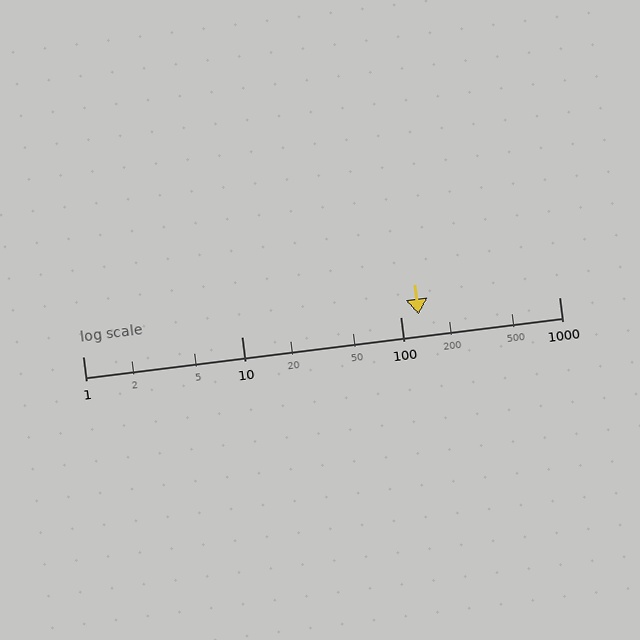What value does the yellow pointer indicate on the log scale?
The pointer indicates approximately 130.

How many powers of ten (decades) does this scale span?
The scale spans 3 decades, from 1 to 1000.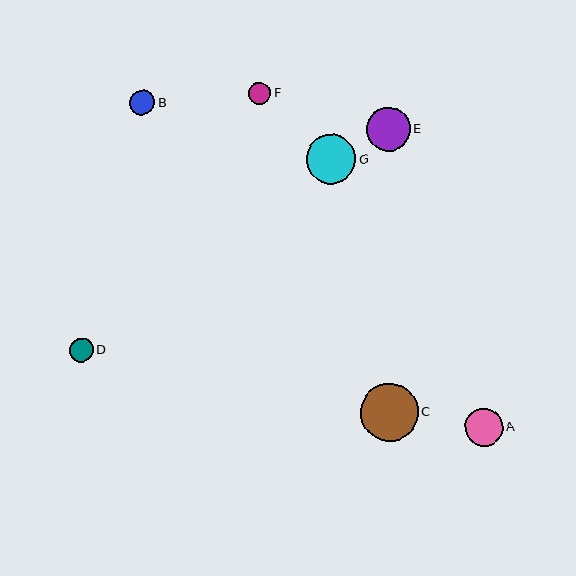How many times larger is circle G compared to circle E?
Circle G is approximately 1.1 times the size of circle E.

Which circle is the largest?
Circle C is the largest with a size of approximately 58 pixels.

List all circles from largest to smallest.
From largest to smallest: C, G, E, A, B, D, F.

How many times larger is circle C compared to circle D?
Circle C is approximately 2.5 times the size of circle D.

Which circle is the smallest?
Circle F is the smallest with a size of approximately 23 pixels.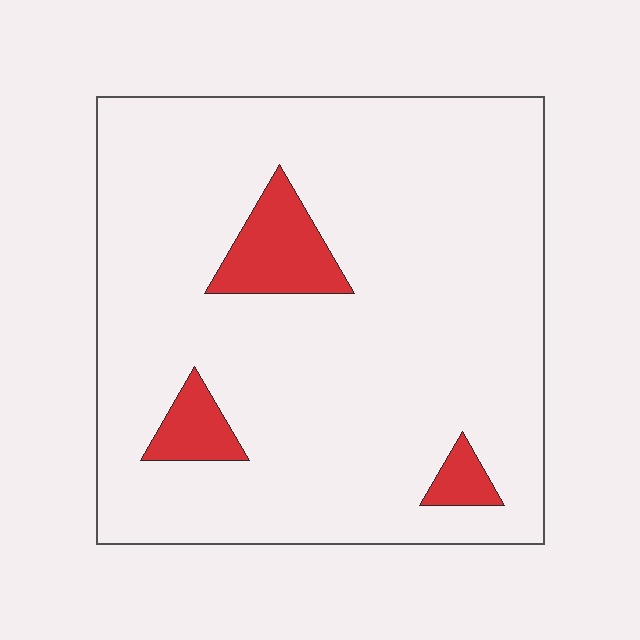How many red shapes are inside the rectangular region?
3.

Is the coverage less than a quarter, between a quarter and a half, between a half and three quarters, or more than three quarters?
Less than a quarter.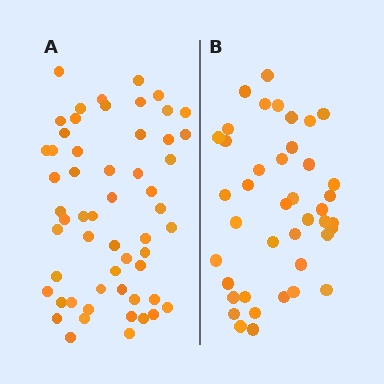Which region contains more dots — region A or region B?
Region A (the left region) has more dots.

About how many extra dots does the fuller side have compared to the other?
Region A has approximately 15 more dots than region B.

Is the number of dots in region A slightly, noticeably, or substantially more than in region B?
Region A has noticeably more, but not dramatically so. The ratio is roughly 1.4 to 1.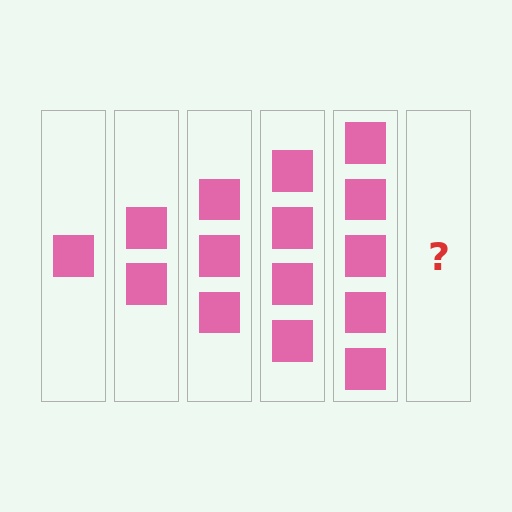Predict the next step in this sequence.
The next step is 6 squares.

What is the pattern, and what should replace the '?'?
The pattern is that each step adds one more square. The '?' should be 6 squares.